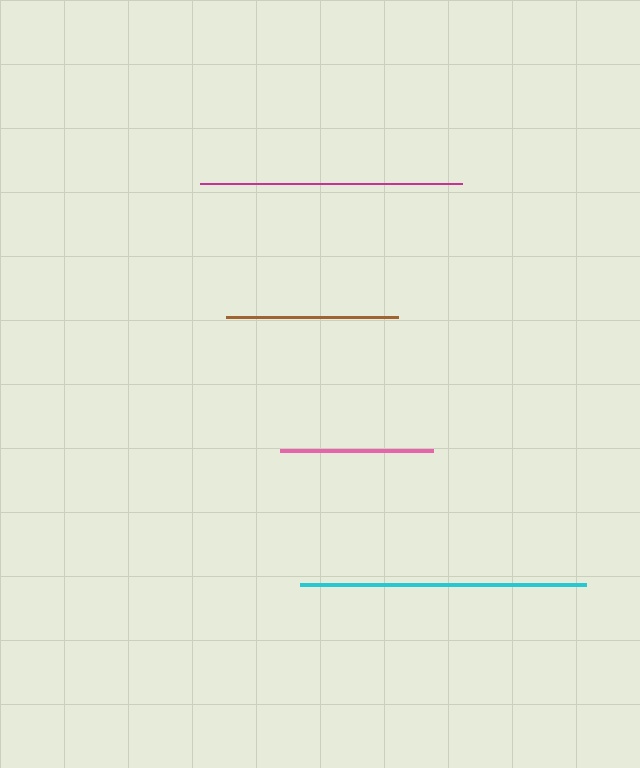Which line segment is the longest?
The cyan line is the longest at approximately 286 pixels.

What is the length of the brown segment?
The brown segment is approximately 172 pixels long.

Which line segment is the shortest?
The pink line is the shortest at approximately 153 pixels.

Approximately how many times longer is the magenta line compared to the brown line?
The magenta line is approximately 1.5 times the length of the brown line.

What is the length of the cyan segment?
The cyan segment is approximately 286 pixels long.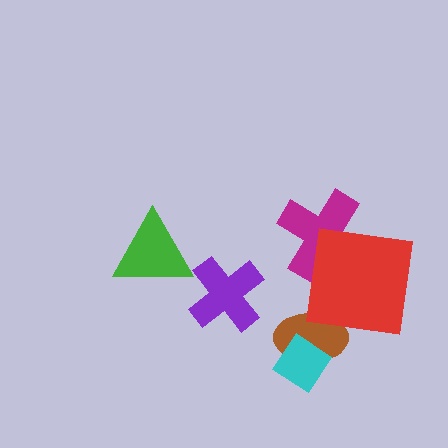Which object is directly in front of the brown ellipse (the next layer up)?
The cyan diamond is directly in front of the brown ellipse.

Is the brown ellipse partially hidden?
Yes, it is partially covered by another shape.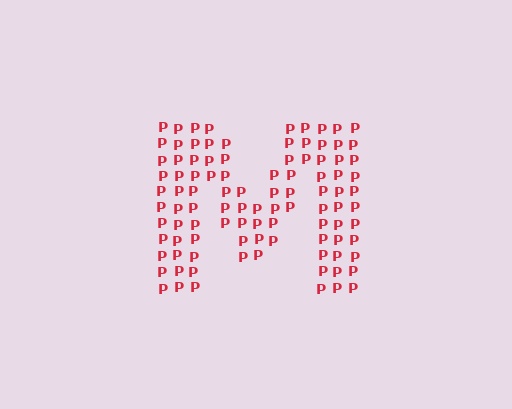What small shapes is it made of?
It is made of small letter P's.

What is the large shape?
The large shape is the letter M.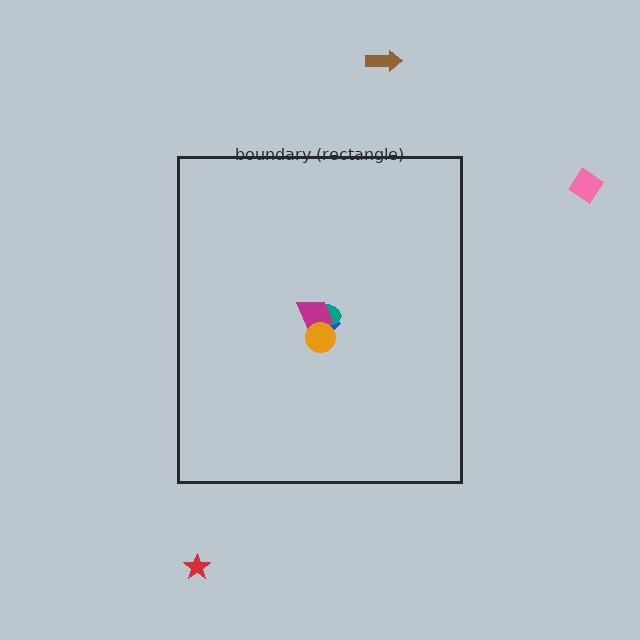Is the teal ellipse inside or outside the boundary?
Inside.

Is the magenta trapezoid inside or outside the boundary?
Inside.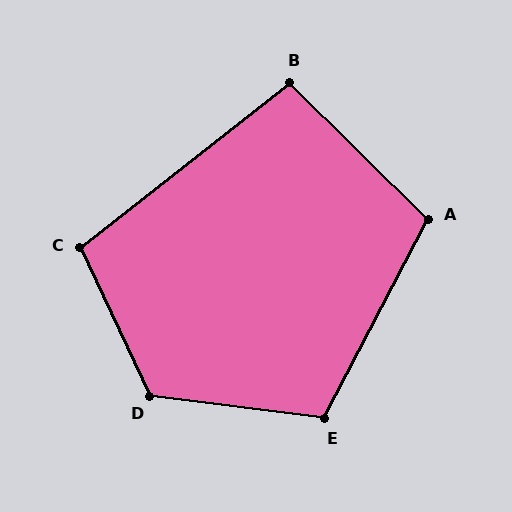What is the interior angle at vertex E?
Approximately 111 degrees (obtuse).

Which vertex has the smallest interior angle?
B, at approximately 97 degrees.